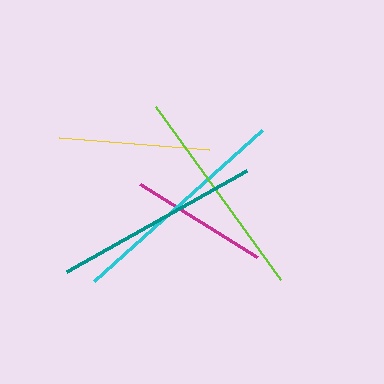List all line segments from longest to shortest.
From longest to shortest: cyan, lime, teal, yellow, magenta.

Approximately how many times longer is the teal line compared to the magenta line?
The teal line is approximately 1.5 times the length of the magenta line.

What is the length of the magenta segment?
The magenta segment is approximately 138 pixels long.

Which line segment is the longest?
The cyan line is the longest at approximately 227 pixels.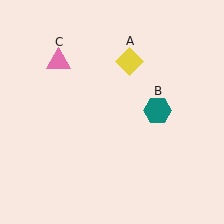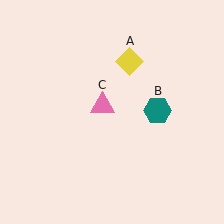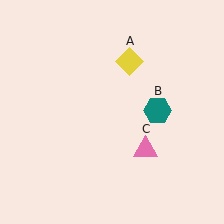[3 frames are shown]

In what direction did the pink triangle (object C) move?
The pink triangle (object C) moved down and to the right.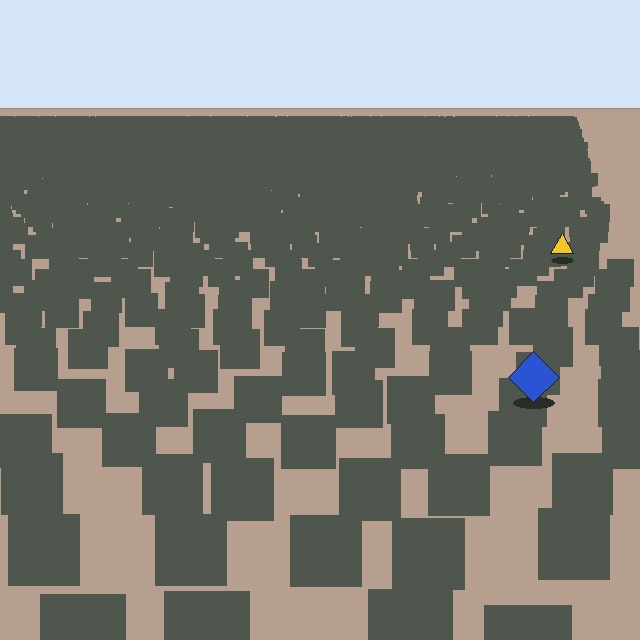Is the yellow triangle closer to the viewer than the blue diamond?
No. The blue diamond is closer — you can tell from the texture gradient: the ground texture is coarser near it.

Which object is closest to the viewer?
The blue diamond is closest. The texture marks near it are larger and more spread out.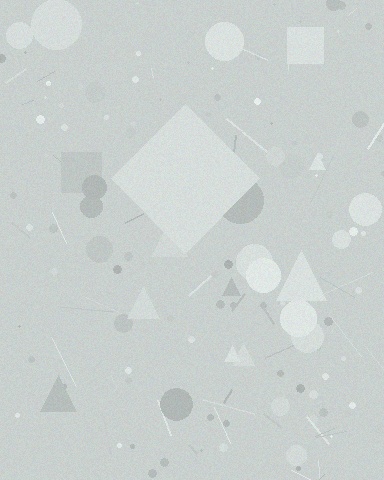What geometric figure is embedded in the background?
A diamond is embedded in the background.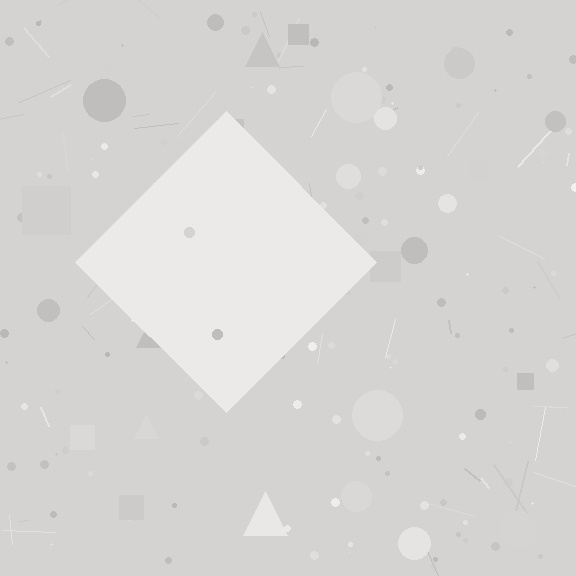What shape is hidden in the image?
A diamond is hidden in the image.